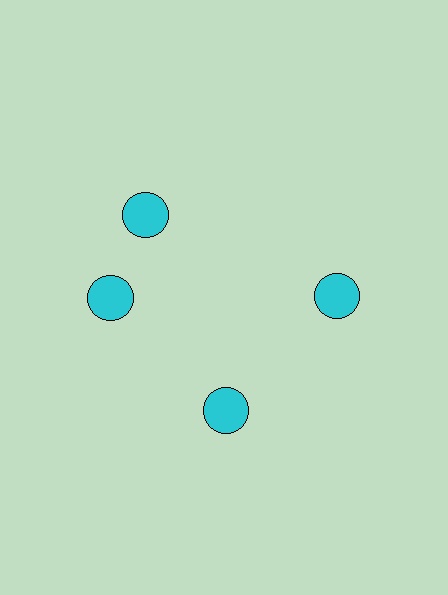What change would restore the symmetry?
The symmetry would be restored by rotating it back into even spacing with its neighbors so that all 4 circles sit at equal angles and equal distance from the center.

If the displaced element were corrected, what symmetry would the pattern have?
It would have 4-fold rotational symmetry — the pattern would map onto itself every 90 degrees.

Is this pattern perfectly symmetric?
No. The 4 cyan circles are arranged in a ring, but one element near the 12 o'clock position is rotated out of alignment along the ring, breaking the 4-fold rotational symmetry.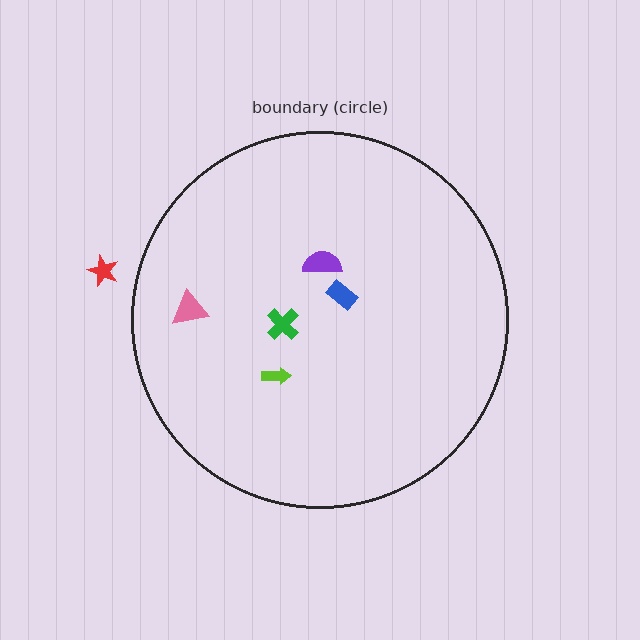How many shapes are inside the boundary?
5 inside, 1 outside.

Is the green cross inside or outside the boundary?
Inside.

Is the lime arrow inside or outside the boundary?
Inside.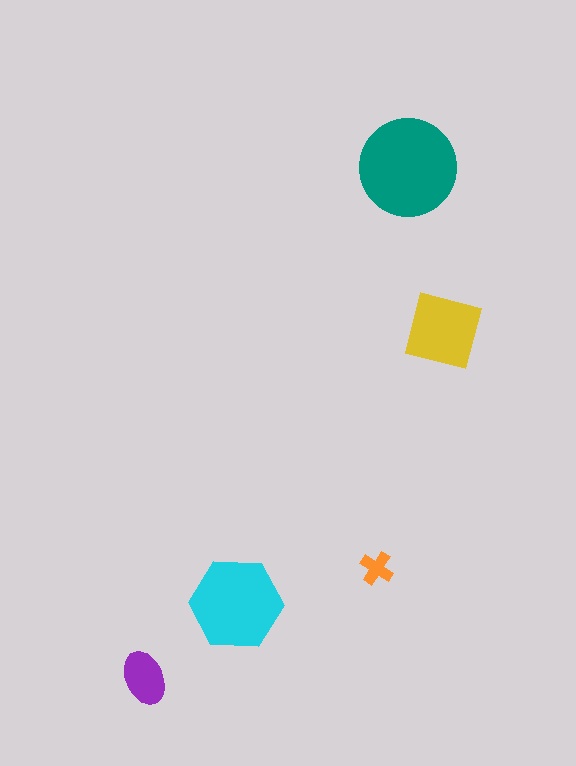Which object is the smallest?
The orange cross.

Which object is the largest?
The teal circle.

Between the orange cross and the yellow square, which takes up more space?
The yellow square.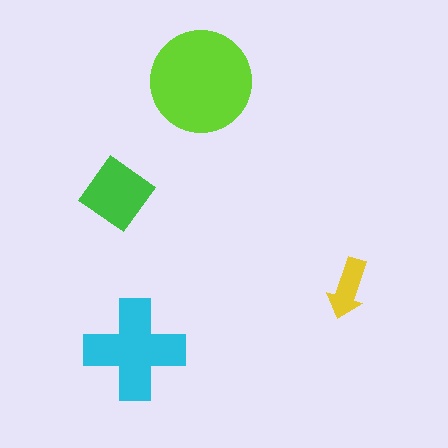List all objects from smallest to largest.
The yellow arrow, the green diamond, the cyan cross, the lime circle.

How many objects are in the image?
There are 4 objects in the image.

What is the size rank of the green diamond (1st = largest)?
3rd.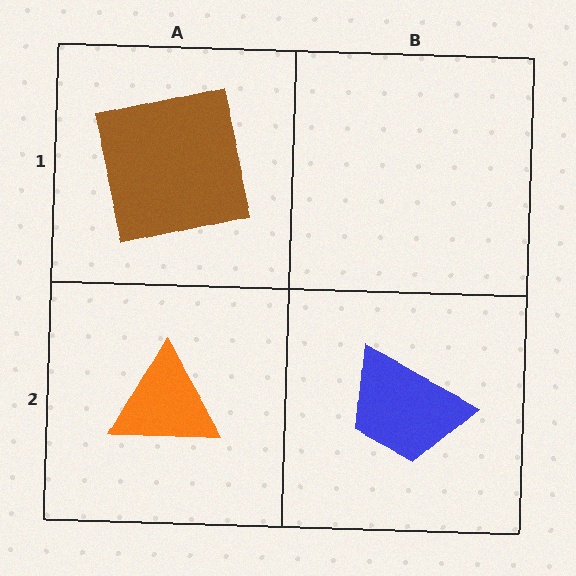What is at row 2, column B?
A blue trapezoid.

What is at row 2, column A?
An orange triangle.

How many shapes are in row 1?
1 shape.